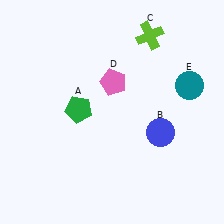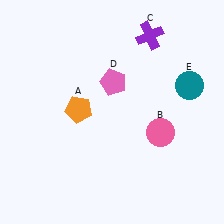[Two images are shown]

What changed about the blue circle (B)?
In Image 1, B is blue. In Image 2, it changed to pink.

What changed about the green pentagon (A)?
In Image 1, A is green. In Image 2, it changed to orange.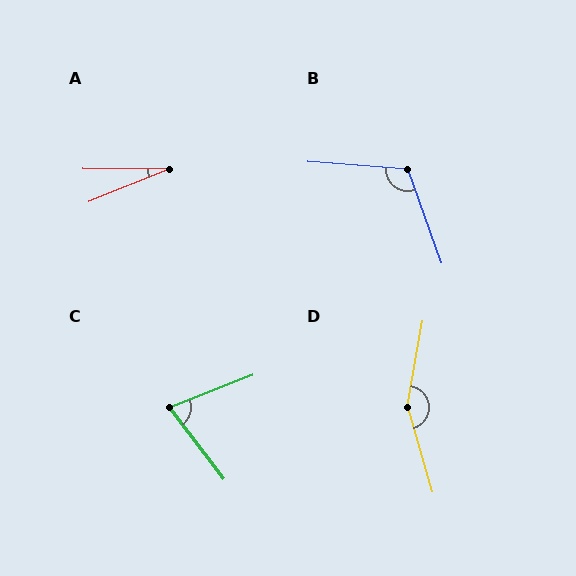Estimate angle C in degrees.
Approximately 74 degrees.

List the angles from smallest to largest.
A (23°), C (74°), B (114°), D (154°).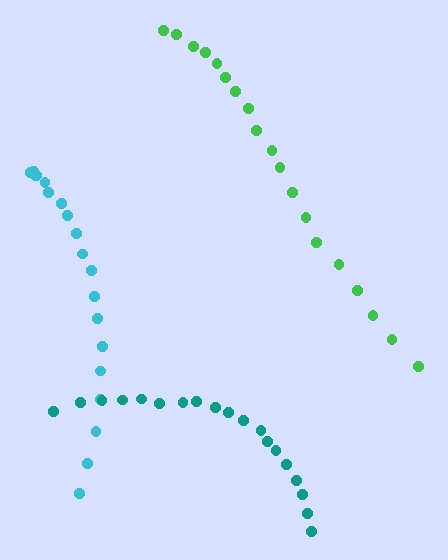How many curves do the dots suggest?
There are 3 distinct paths.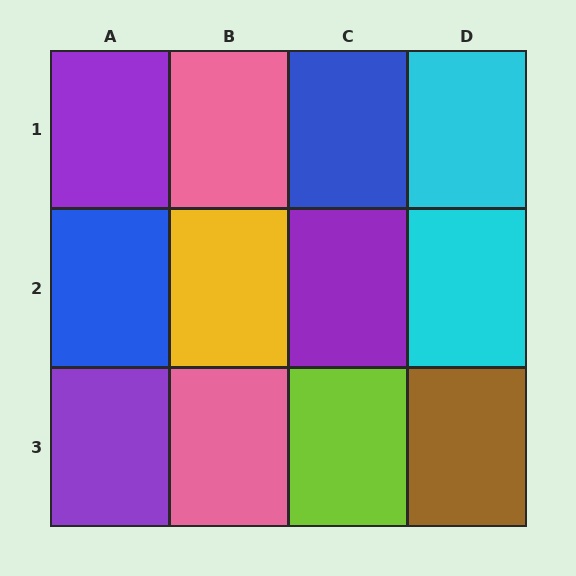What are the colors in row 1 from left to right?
Purple, pink, blue, cyan.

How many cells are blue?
2 cells are blue.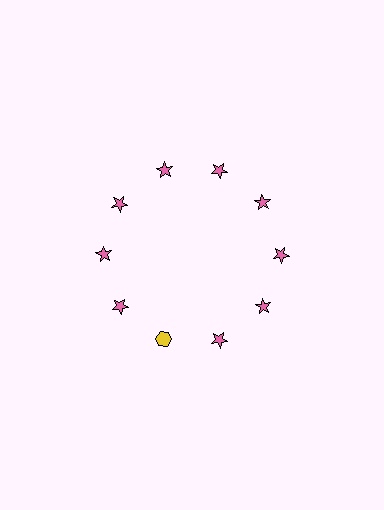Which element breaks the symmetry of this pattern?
The yellow hexagon at roughly the 7 o'clock position breaks the symmetry. All other shapes are pink stars.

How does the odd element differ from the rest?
It differs in both color (yellow instead of pink) and shape (hexagon instead of star).